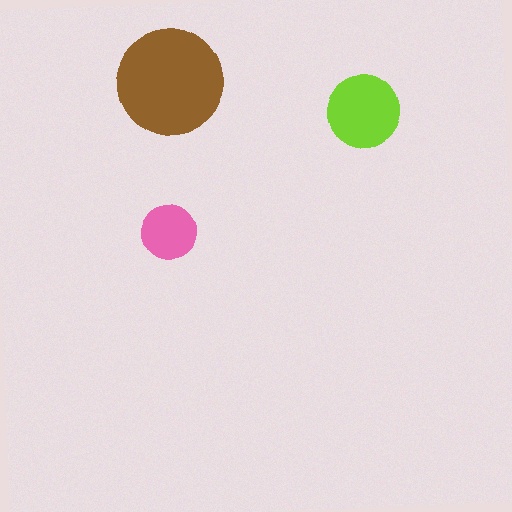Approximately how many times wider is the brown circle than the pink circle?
About 2 times wider.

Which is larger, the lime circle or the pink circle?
The lime one.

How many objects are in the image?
There are 3 objects in the image.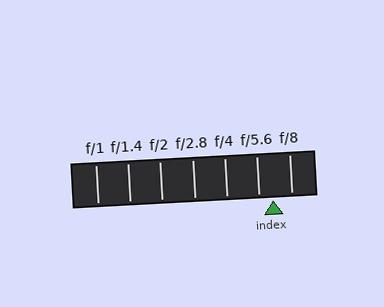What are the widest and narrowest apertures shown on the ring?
The widest aperture shown is f/1 and the narrowest is f/8.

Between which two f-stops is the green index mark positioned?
The index mark is between f/5.6 and f/8.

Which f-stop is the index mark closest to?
The index mark is closest to f/5.6.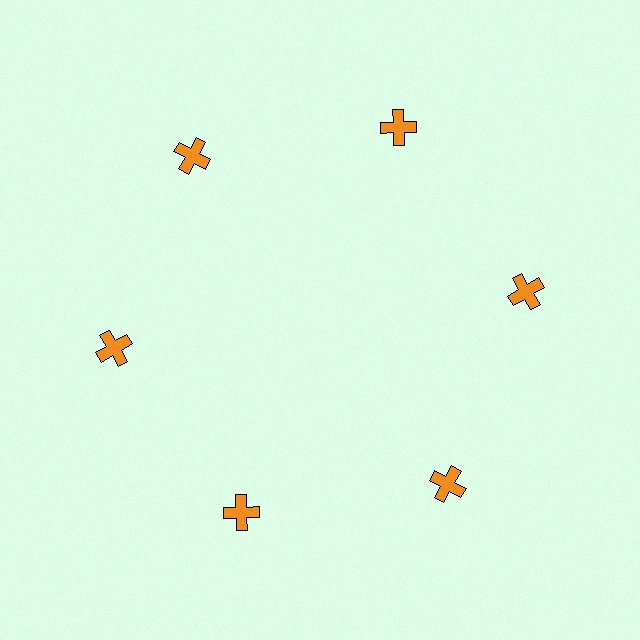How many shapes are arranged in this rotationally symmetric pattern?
There are 6 shapes, arranged in 6 groups of 1.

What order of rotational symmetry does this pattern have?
This pattern has 6-fold rotational symmetry.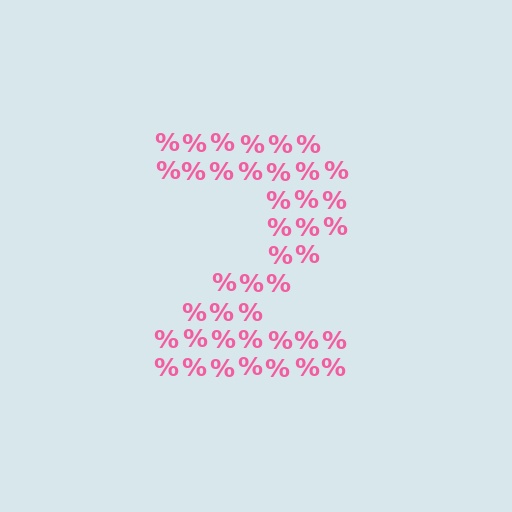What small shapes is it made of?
It is made of small percent signs.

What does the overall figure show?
The overall figure shows the digit 2.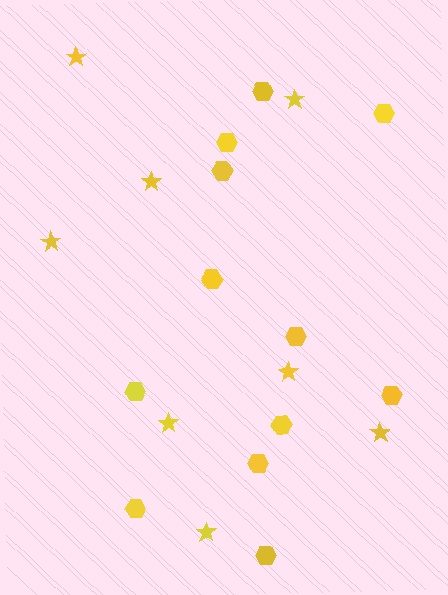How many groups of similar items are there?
There are 2 groups: one group of stars (8) and one group of hexagons (12).